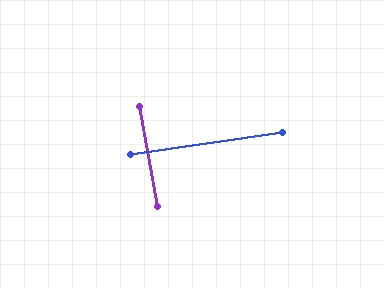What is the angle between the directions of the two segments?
Approximately 88 degrees.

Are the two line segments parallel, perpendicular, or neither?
Perpendicular — they meet at approximately 88°.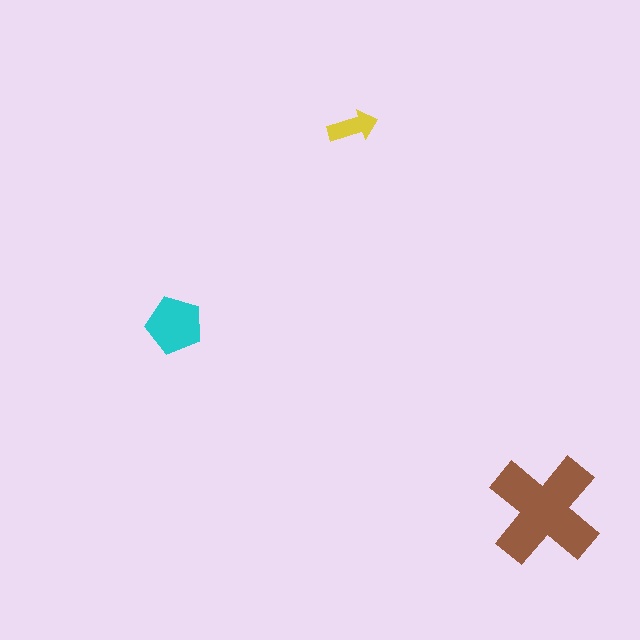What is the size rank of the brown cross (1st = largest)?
1st.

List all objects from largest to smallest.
The brown cross, the cyan pentagon, the yellow arrow.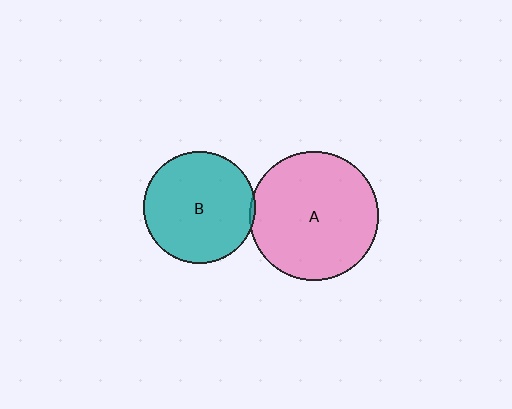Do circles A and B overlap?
Yes.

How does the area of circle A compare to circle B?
Approximately 1.3 times.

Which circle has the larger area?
Circle A (pink).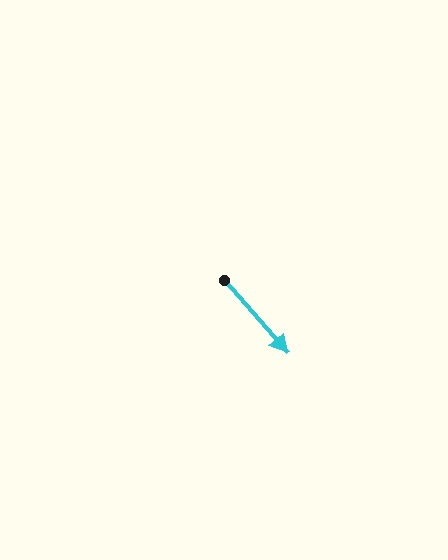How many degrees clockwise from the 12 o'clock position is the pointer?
Approximately 139 degrees.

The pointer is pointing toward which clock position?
Roughly 5 o'clock.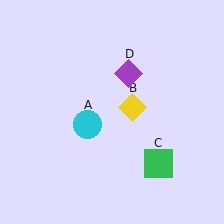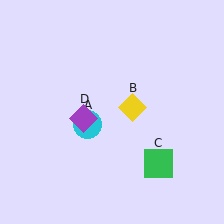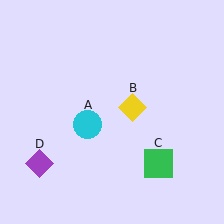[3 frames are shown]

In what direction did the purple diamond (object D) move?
The purple diamond (object D) moved down and to the left.